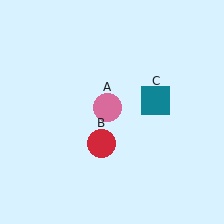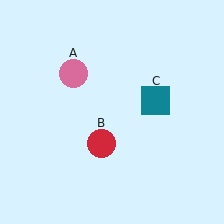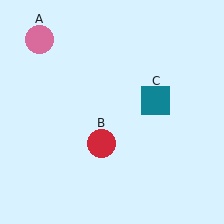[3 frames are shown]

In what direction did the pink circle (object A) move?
The pink circle (object A) moved up and to the left.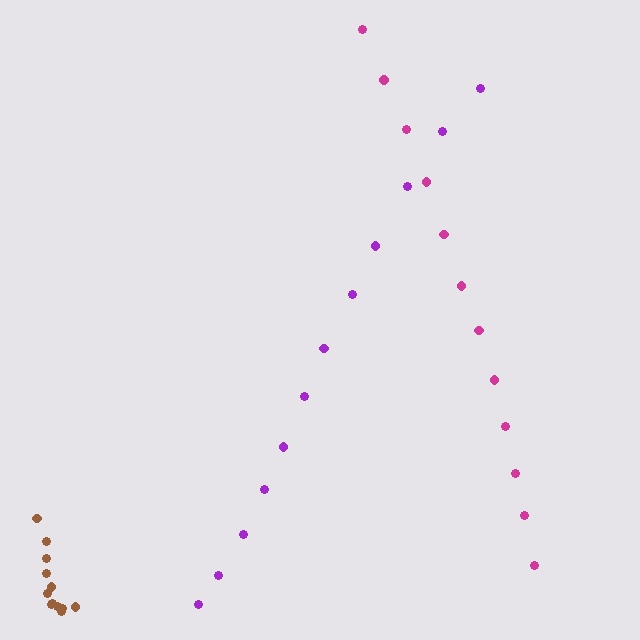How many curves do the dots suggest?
There are 3 distinct paths.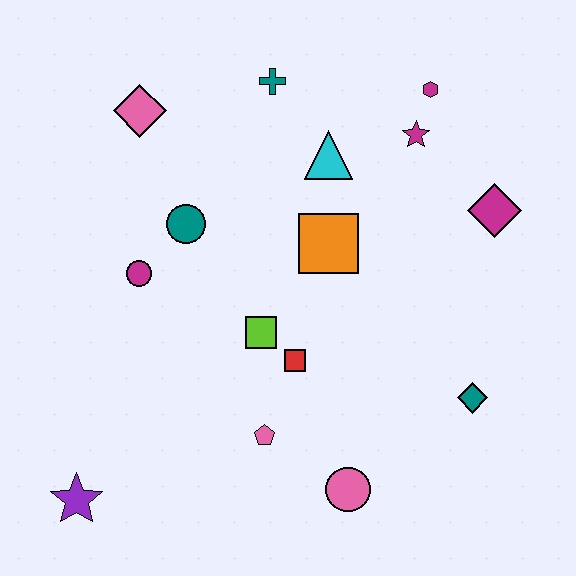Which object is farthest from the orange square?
The purple star is farthest from the orange square.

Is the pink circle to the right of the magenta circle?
Yes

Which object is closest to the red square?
The lime square is closest to the red square.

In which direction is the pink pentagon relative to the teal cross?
The pink pentagon is below the teal cross.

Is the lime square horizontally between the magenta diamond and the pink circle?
No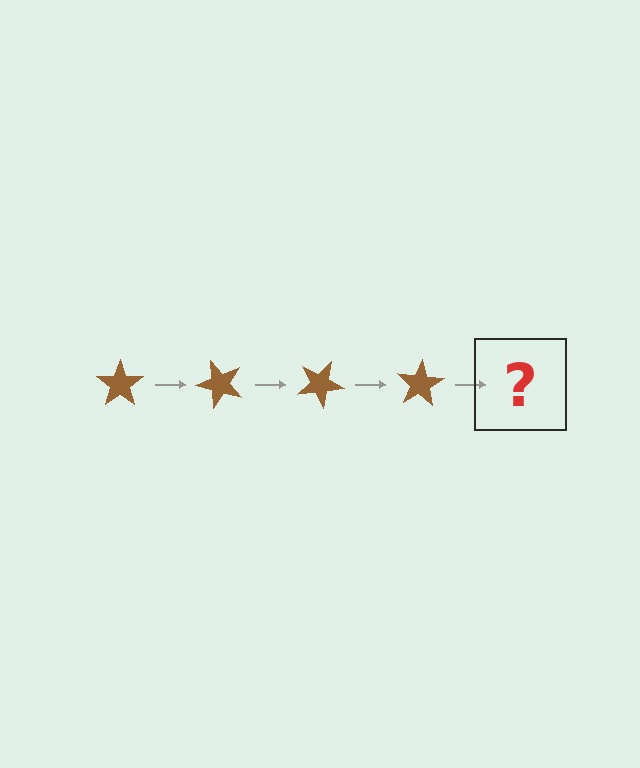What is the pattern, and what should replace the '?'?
The pattern is that the star rotates 50 degrees each step. The '?' should be a brown star rotated 200 degrees.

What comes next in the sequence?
The next element should be a brown star rotated 200 degrees.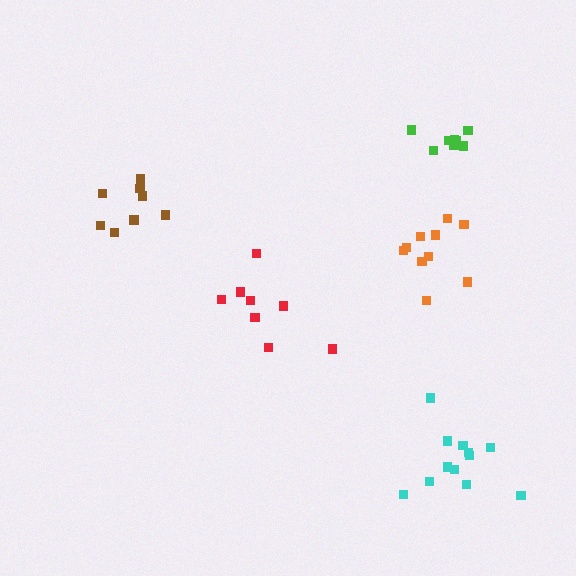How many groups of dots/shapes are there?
There are 5 groups.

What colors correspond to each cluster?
The clusters are colored: red, orange, cyan, green, brown.